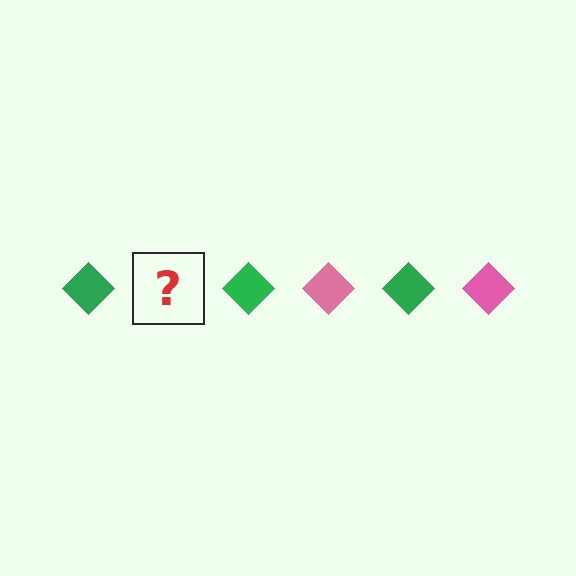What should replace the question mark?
The question mark should be replaced with a pink diamond.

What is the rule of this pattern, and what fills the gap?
The rule is that the pattern cycles through green, pink diamonds. The gap should be filled with a pink diamond.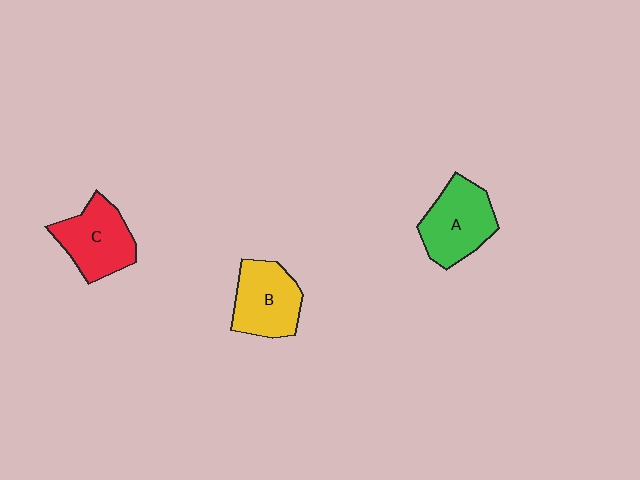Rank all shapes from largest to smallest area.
From largest to smallest: A (green), C (red), B (yellow).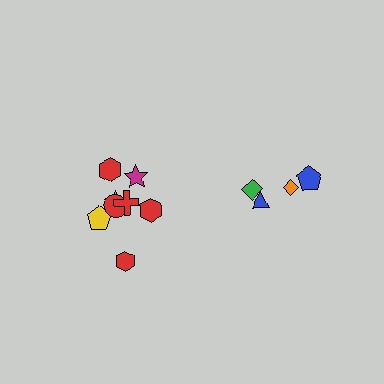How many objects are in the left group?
There are 8 objects.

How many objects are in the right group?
There are 4 objects.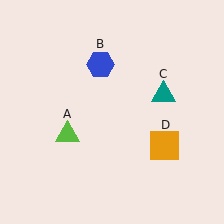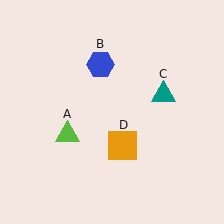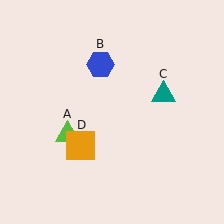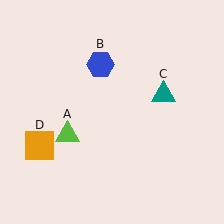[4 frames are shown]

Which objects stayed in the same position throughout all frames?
Lime triangle (object A) and blue hexagon (object B) and teal triangle (object C) remained stationary.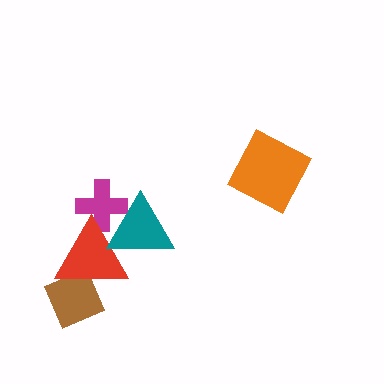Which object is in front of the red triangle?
The teal triangle is in front of the red triangle.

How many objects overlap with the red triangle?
3 objects overlap with the red triangle.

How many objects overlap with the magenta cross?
2 objects overlap with the magenta cross.